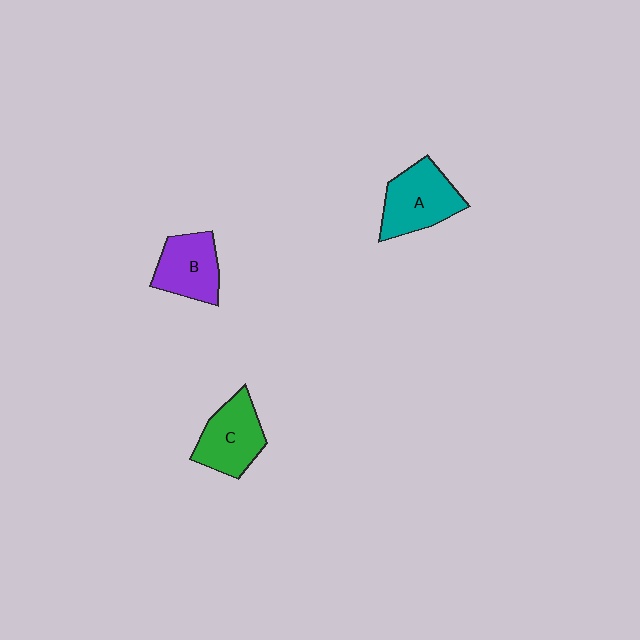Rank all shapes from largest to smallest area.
From largest to smallest: A (teal), C (green), B (purple).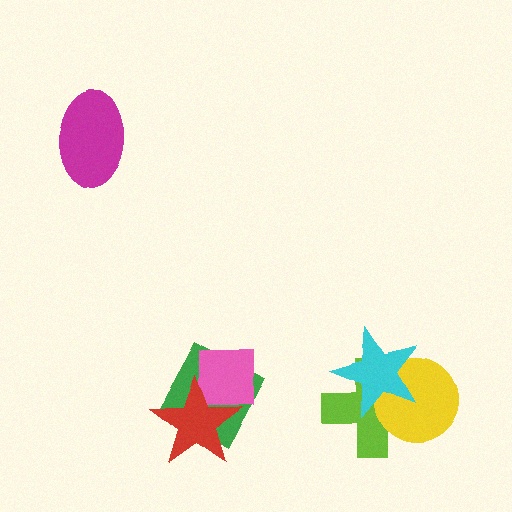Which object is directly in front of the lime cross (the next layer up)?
The yellow circle is directly in front of the lime cross.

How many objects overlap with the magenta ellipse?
0 objects overlap with the magenta ellipse.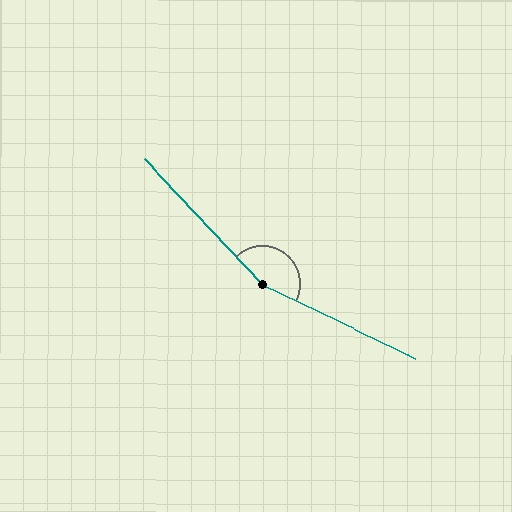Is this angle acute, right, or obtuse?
It is obtuse.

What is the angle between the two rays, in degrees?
Approximately 159 degrees.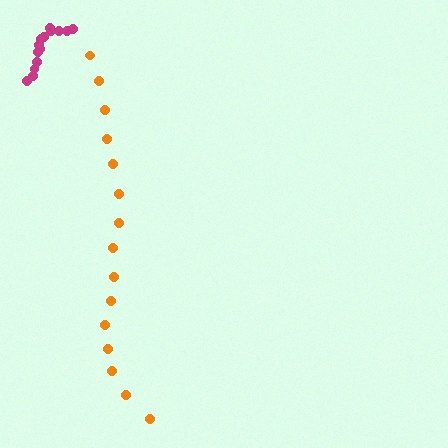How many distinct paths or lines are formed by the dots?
There are 2 distinct paths.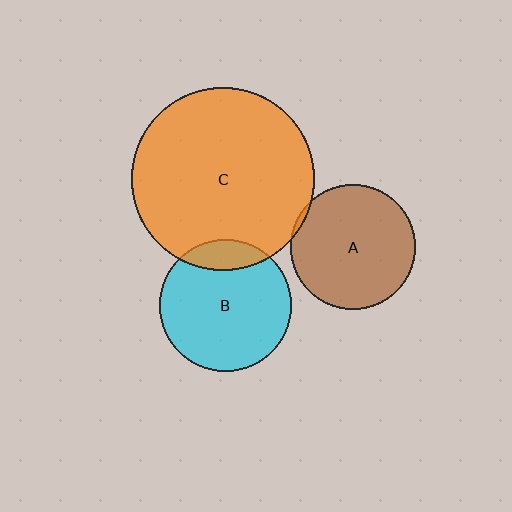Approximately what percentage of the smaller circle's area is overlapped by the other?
Approximately 15%.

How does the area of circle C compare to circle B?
Approximately 1.9 times.